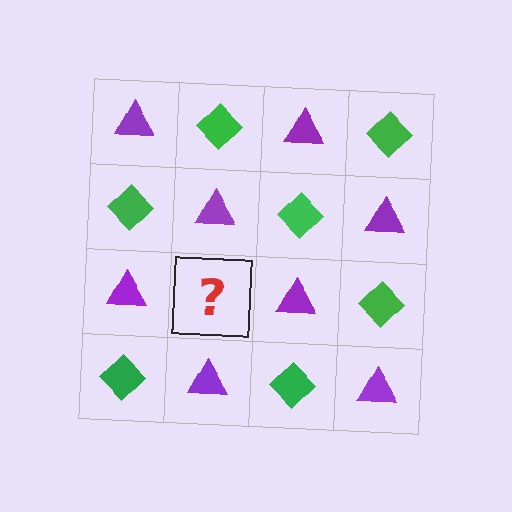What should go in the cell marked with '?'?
The missing cell should contain a green diamond.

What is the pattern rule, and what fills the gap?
The rule is that it alternates purple triangle and green diamond in a checkerboard pattern. The gap should be filled with a green diamond.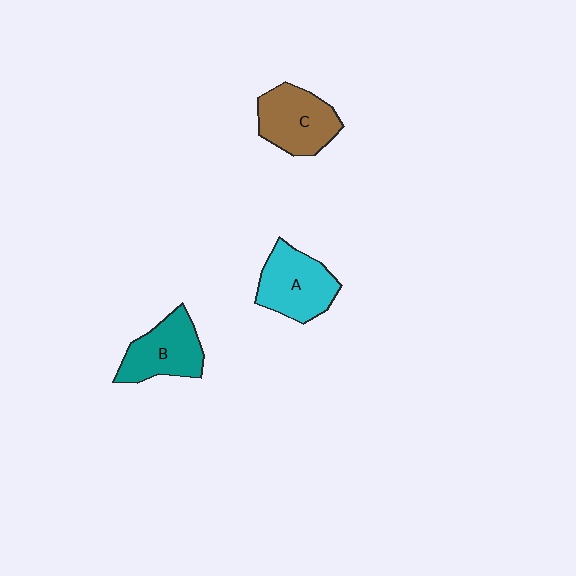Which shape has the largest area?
Shape A (cyan).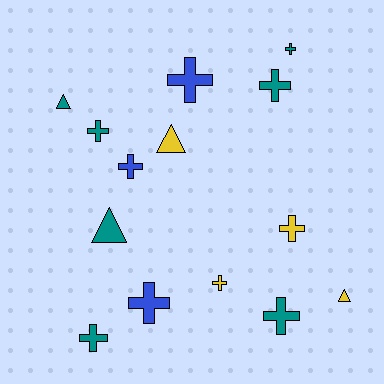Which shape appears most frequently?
Cross, with 10 objects.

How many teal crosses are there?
There are 5 teal crosses.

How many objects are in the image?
There are 14 objects.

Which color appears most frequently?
Teal, with 7 objects.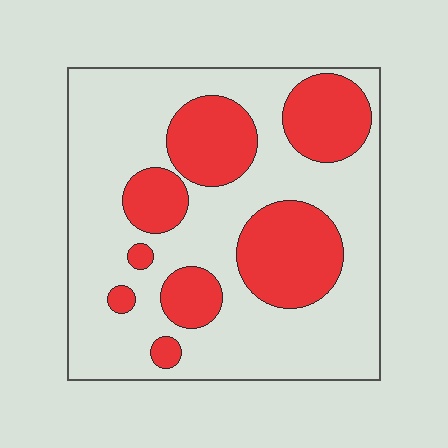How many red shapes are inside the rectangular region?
8.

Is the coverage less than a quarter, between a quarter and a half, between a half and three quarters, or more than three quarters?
Between a quarter and a half.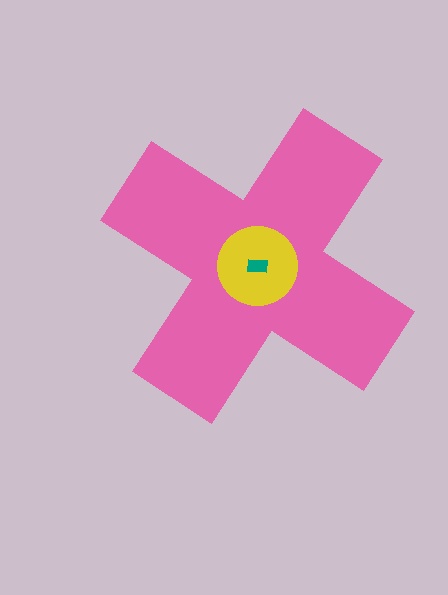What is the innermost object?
The teal rectangle.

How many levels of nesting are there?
3.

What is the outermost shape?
The pink cross.